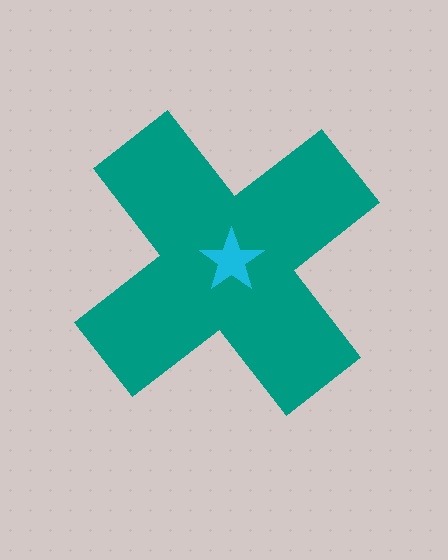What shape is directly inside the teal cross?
The cyan star.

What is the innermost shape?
The cyan star.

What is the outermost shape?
The teal cross.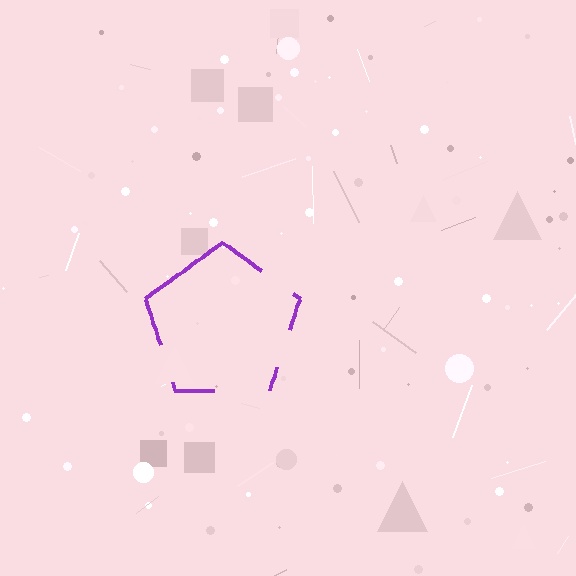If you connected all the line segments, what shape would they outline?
They would outline a pentagon.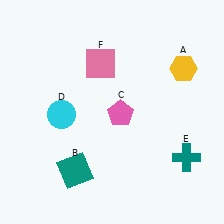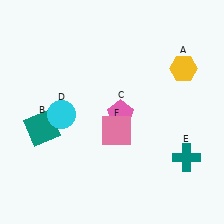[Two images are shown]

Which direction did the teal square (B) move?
The teal square (B) moved up.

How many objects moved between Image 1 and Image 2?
2 objects moved between the two images.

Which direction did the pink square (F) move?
The pink square (F) moved down.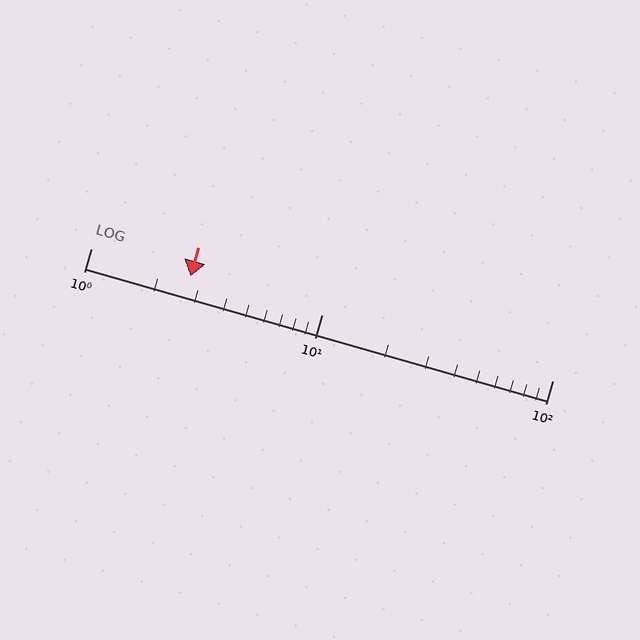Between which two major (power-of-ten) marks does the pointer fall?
The pointer is between 1 and 10.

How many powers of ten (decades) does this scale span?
The scale spans 2 decades, from 1 to 100.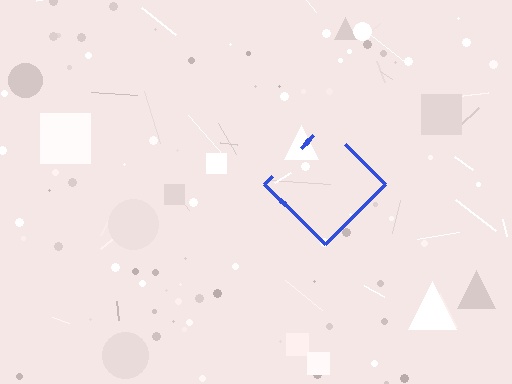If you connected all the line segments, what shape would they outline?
They would outline a diamond.